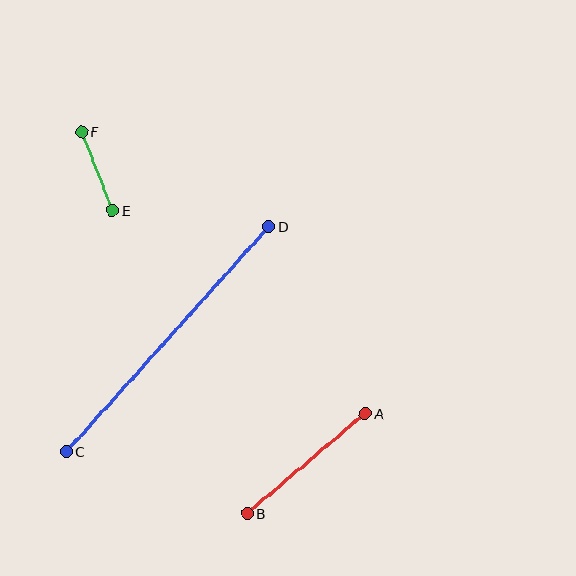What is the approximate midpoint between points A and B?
The midpoint is at approximately (306, 463) pixels.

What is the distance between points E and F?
The distance is approximately 84 pixels.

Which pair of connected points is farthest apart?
Points C and D are farthest apart.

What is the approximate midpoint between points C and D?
The midpoint is at approximately (167, 339) pixels.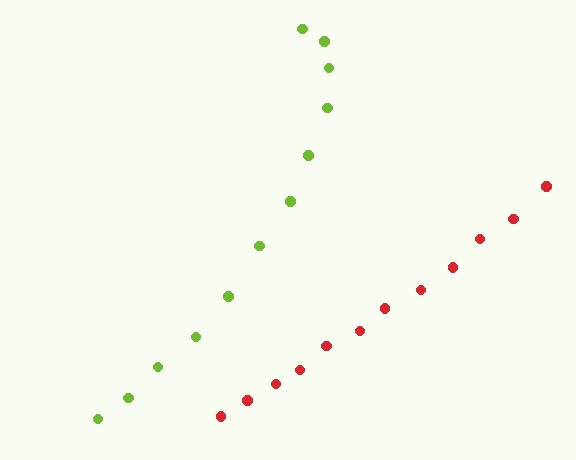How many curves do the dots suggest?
There are 2 distinct paths.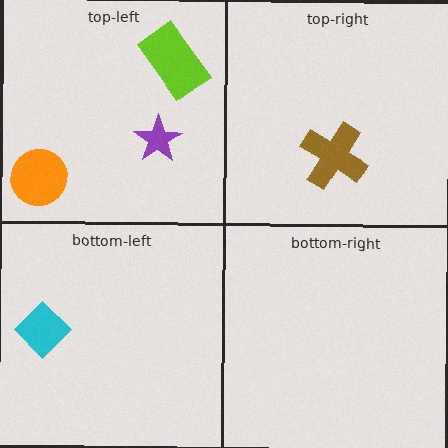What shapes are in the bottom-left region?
The cyan diamond.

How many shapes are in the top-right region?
1.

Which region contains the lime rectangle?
The top-left region.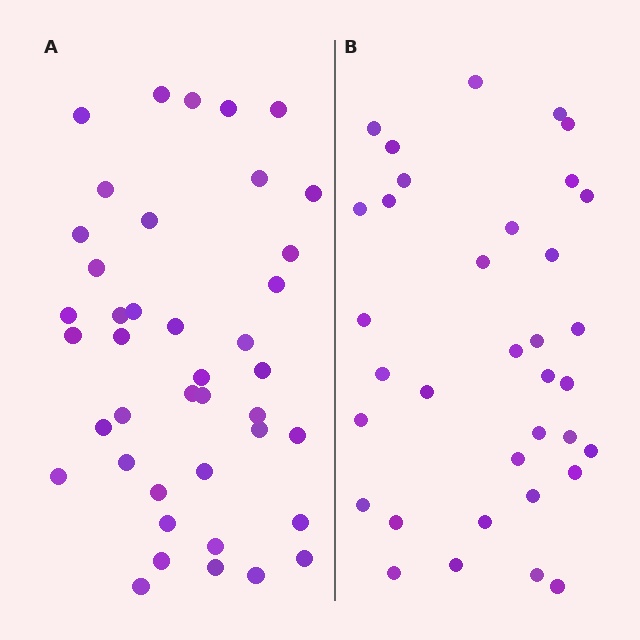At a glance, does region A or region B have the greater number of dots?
Region A (the left region) has more dots.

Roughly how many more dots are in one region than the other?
Region A has about 6 more dots than region B.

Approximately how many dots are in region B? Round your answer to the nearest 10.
About 40 dots. (The exact count is 35, which rounds to 40.)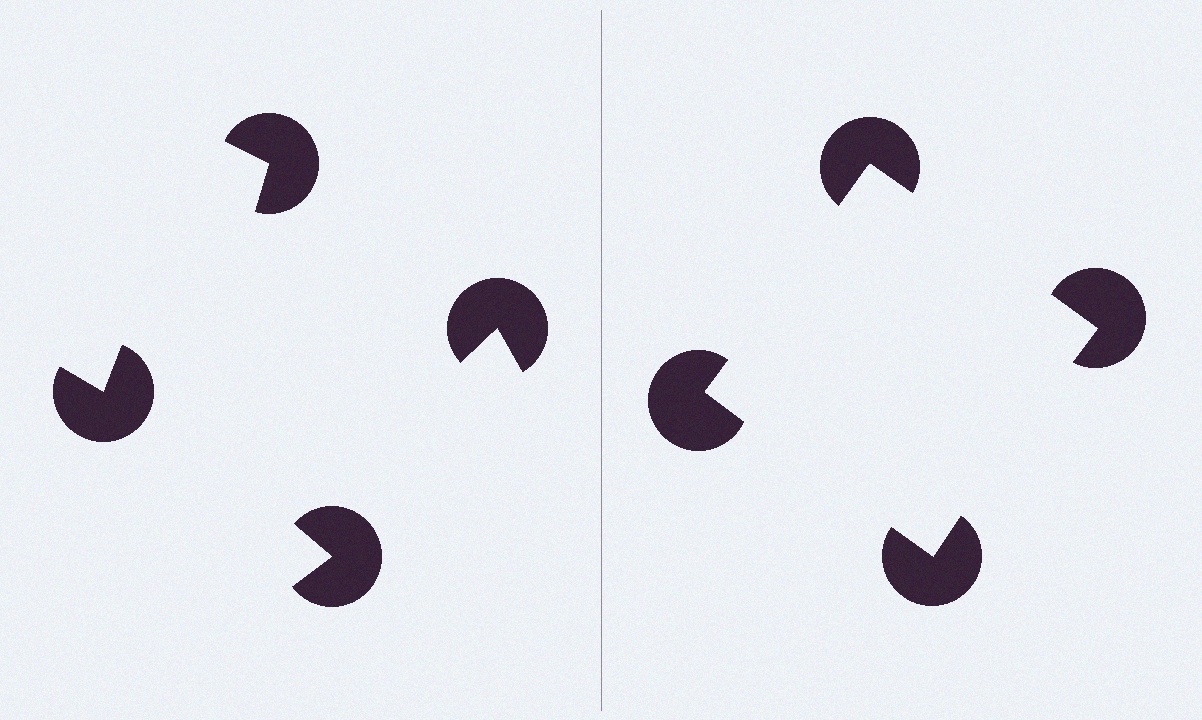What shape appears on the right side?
An illusory square.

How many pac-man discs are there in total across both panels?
8 — 4 on each side.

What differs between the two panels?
The pac-man discs are positioned identically on both sides; only the wedge orientations differ. On the right they align to a square; on the left they are misaligned.